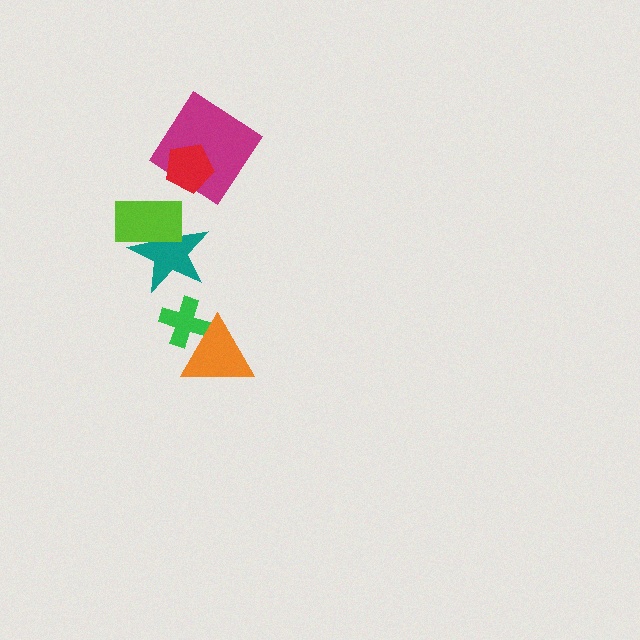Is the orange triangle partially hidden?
No, no other shape covers it.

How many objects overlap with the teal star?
1 object overlaps with the teal star.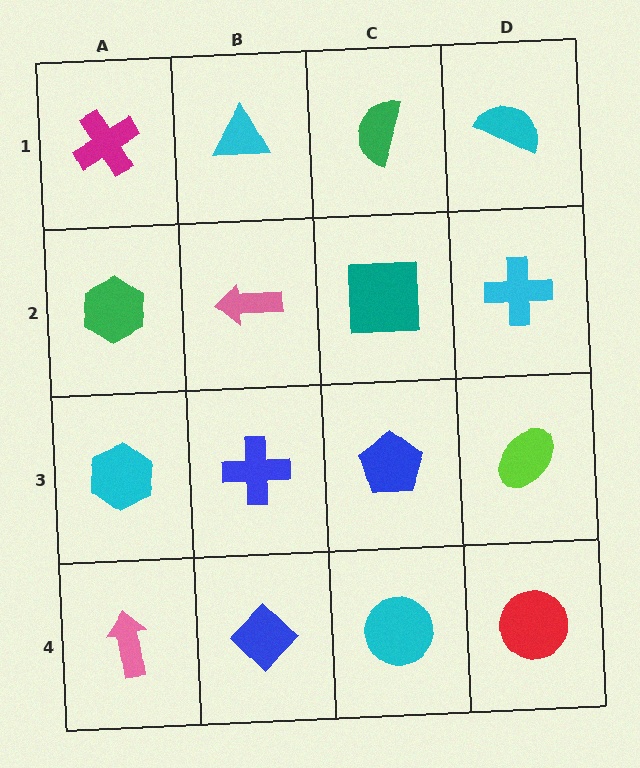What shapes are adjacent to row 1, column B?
A pink arrow (row 2, column B), a magenta cross (row 1, column A), a green semicircle (row 1, column C).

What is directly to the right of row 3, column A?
A blue cross.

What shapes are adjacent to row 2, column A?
A magenta cross (row 1, column A), a cyan hexagon (row 3, column A), a pink arrow (row 2, column B).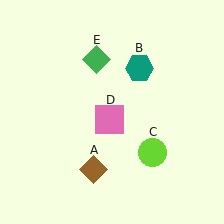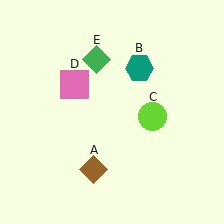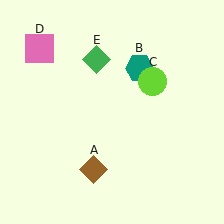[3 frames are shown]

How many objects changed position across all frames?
2 objects changed position: lime circle (object C), pink square (object D).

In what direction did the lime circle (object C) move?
The lime circle (object C) moved up.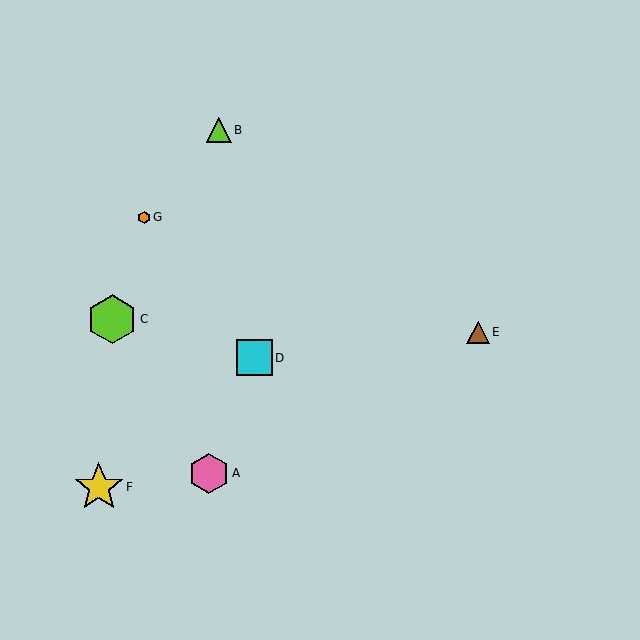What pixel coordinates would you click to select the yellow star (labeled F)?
Click at (99, 487) to select the yellow star F.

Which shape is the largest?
The yellow star (labeled F) is the largest.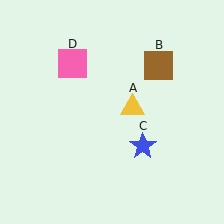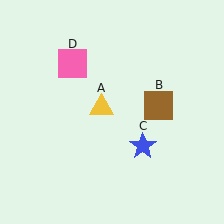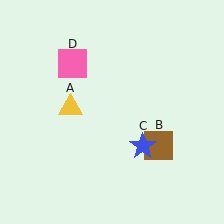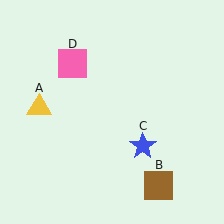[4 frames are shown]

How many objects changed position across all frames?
2 objects changed position: yellow triangle (object A), brown square (object B).